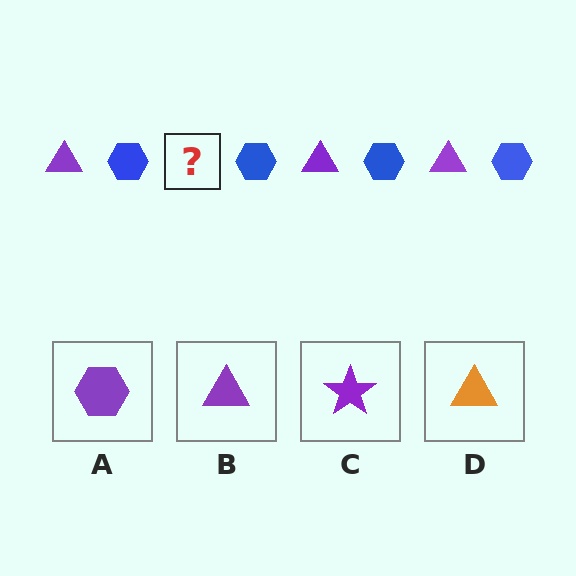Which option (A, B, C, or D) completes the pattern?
B.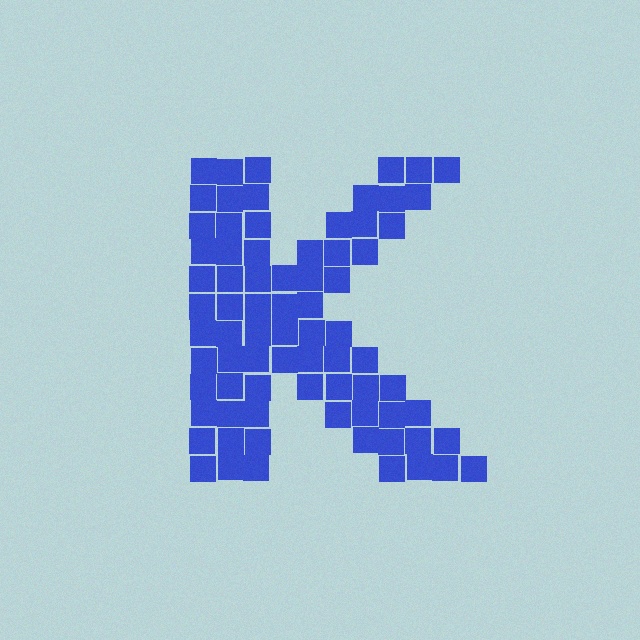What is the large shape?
The large shape is the letter K.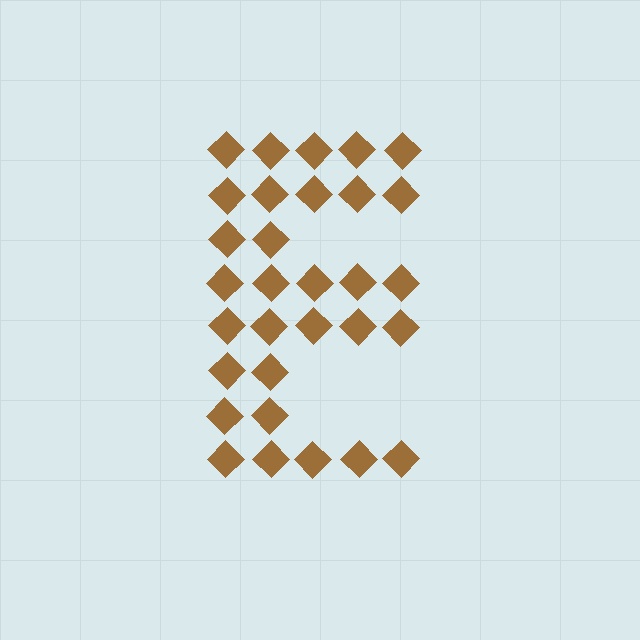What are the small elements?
The small elements are diamonds.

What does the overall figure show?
The overall figure shows the letter E.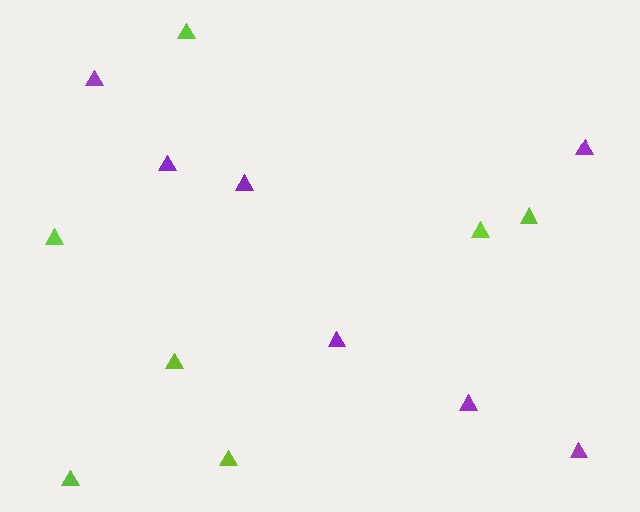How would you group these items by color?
There are 2 groups: one group of purple triangles (7) and one group of lime triangles (7).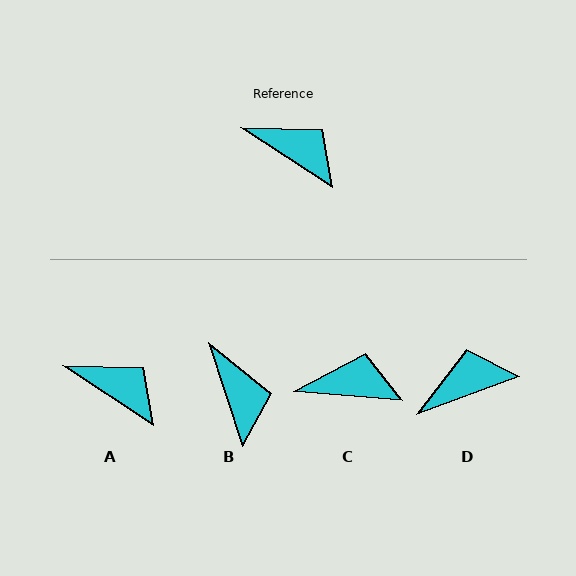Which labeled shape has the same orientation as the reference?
A.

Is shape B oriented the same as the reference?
No, it is off by about 38 degrees.